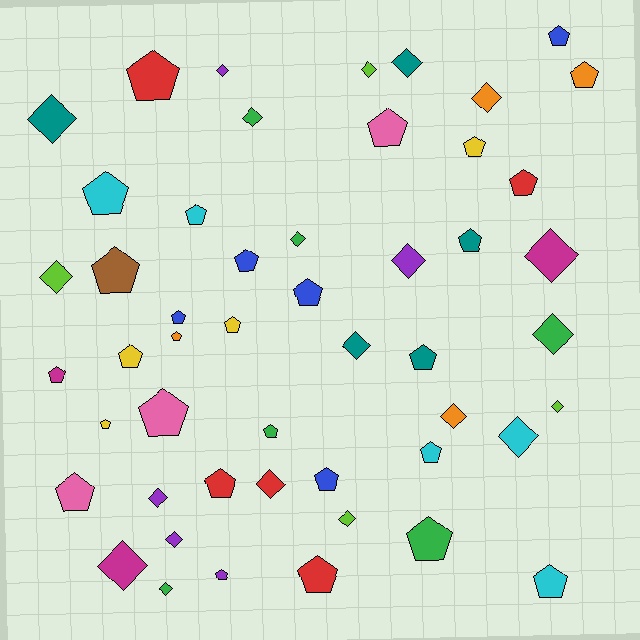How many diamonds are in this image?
There are 21 diamonds.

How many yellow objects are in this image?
There are 4 yellow objects.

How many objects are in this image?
There are 50 objects.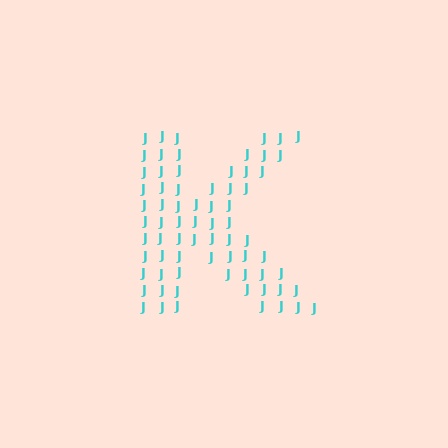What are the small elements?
The small elements are letter J's.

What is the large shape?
The large shape is the letter K.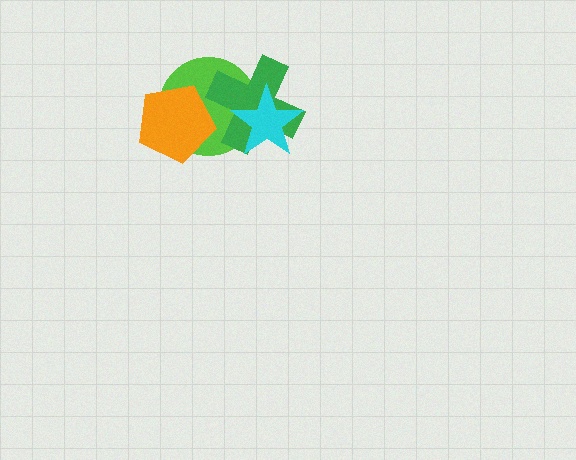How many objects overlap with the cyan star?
2 objects overlap with the cyan star.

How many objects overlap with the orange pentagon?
1 object overlaps with the orange pentagon.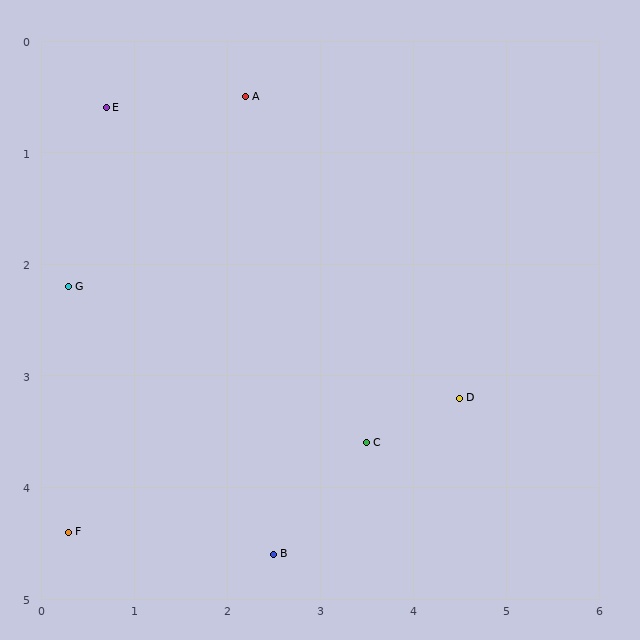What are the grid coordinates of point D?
Point D is at approximately (4.5, 3.2).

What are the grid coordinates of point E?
Point E is at approximately (0.7, 0.6).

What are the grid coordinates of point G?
Point G is at approximately (0.3, 2.2).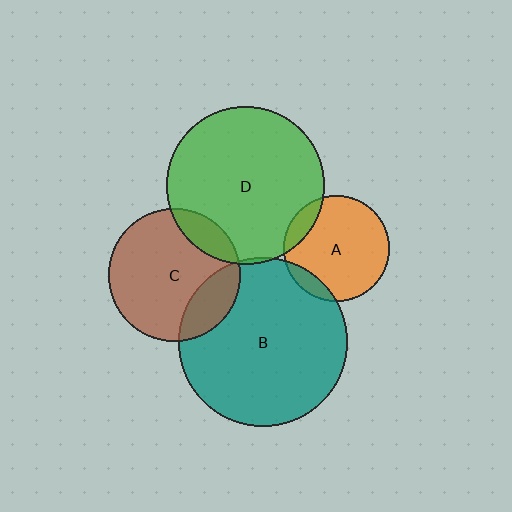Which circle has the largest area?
Circle B (teal).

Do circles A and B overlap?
Yes.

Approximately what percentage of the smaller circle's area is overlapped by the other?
Approximately 10%.